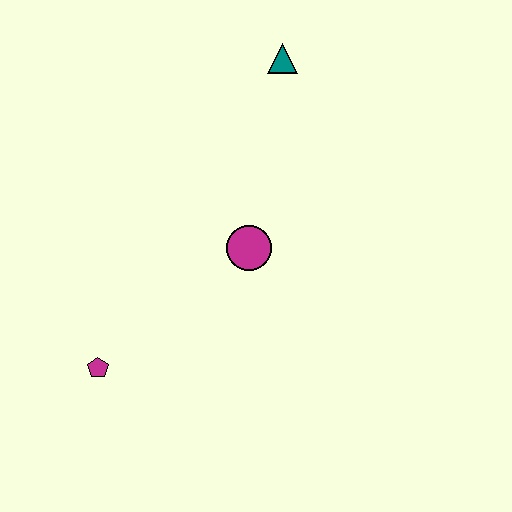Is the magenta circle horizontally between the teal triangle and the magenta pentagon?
Yes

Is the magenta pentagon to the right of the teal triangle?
No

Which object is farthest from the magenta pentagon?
The teal triangle is farthest from the magenta pentagon.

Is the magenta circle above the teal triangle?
No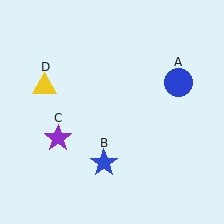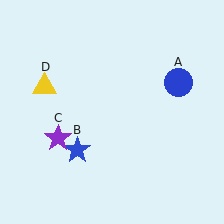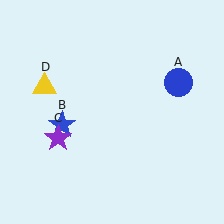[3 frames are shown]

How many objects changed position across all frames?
1 object changed position: blue star (object B).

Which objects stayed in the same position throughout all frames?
Blue circle (object A) and purple star (object C) and yellow triangle (object D) remained stationary.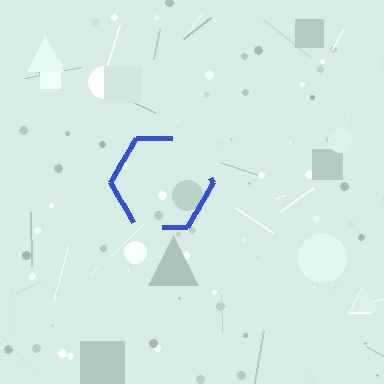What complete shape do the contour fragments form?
The contour fragments form a hexagon.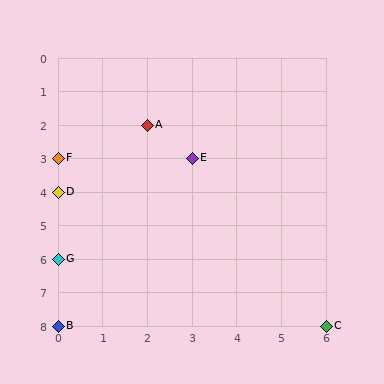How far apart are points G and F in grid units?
Points G and F are 3 rows apart.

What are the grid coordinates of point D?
Point D is at grid coordinates (0, 4).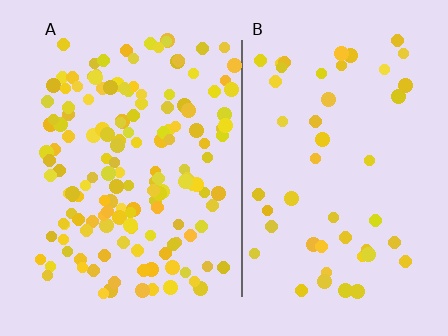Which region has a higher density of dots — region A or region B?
A (the left).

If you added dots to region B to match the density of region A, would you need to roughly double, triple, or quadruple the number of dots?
Approximately triple.